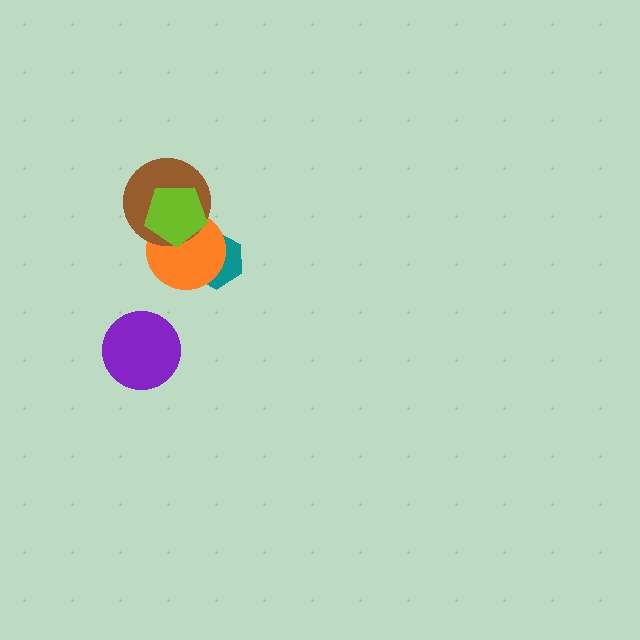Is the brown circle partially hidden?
Yes, it is partially covered by another shape.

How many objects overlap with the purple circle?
0 objects overlap with the purple circle.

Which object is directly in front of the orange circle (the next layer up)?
The brown circle is directly in front of the orange circle.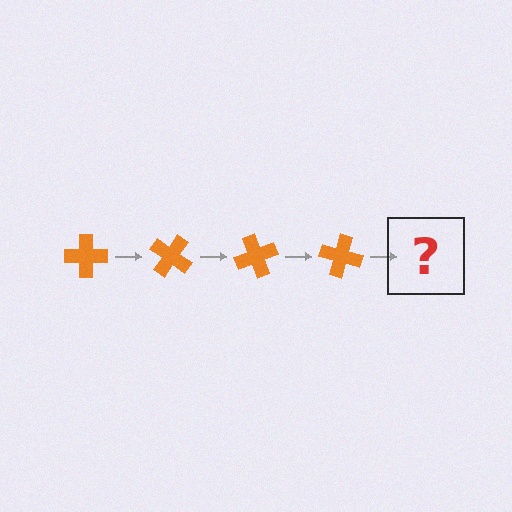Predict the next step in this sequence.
The next step is an orange cross rotated 140 degrees.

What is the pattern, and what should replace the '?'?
The pattern is that the cross rotates 35 degrees each step. The '?' should be an orange cross rotated 140 degrees.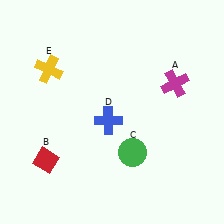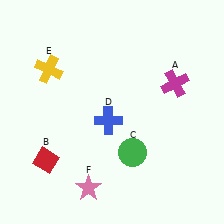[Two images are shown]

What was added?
A pink star (F) was added in Image 2.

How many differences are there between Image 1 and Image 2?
There is 1 difference between the two images.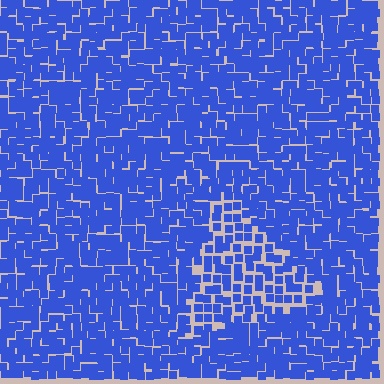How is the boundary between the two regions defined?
The boundary is defined by a change in element density (approximately 1.6x ratio). All elements are the same color, size, and shape.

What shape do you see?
I see a triangle.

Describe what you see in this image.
The image contains small blue elements arranged at two different densities. A triangle-shaped region is visible where the elements are less densely packed than the surrounding area.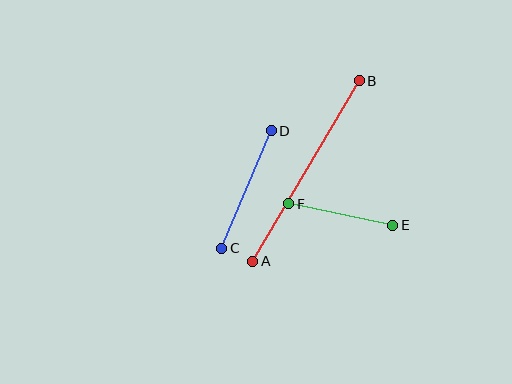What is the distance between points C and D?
The distance is approximately 127 pixels.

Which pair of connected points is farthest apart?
Points A and B are farthest apart.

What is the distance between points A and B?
The distance is approximately 209 pixels.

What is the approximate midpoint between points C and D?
The midpoint is at approximately (247, 189) pixels.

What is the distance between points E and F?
The distance is approximately 106 pixels.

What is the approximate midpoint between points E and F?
The midpoint is at approximately (341, 215) pixels.